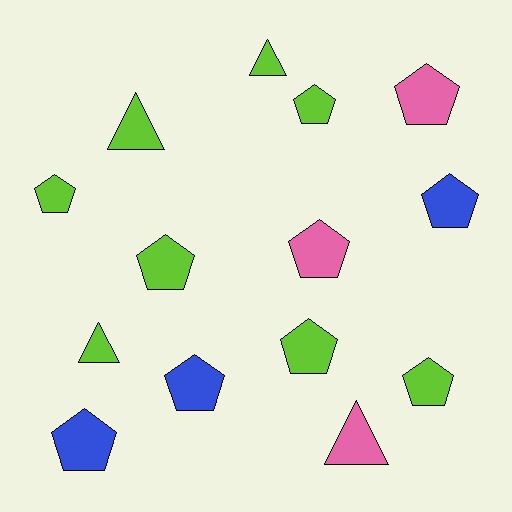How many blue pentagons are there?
There are 3 blue pentagons.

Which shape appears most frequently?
Pentagon, with 10 objects.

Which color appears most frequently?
Lime, with 8 objects.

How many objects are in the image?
There are 14 objects.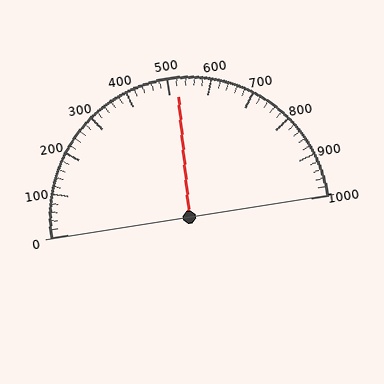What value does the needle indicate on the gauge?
The needle indicates approximately 520.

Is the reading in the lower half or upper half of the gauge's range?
The reading is in the upper half of the range (0 to 1000).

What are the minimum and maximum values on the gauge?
The gauge ranges from 0 to 1000.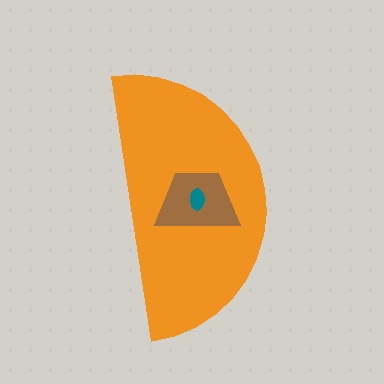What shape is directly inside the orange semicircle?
The brown trapezoid.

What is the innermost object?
The teal ellipse.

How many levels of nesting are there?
3.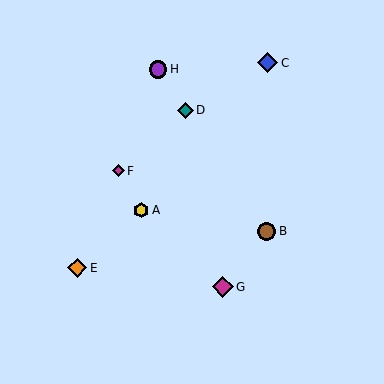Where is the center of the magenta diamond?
The center of the magenta diamond is at (118, 171).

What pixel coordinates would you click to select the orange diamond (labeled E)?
Click at (77, 268) to select the orange diamond E.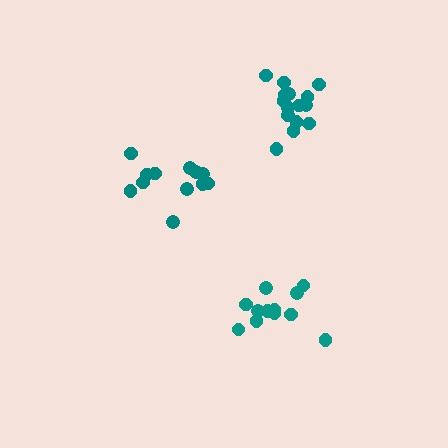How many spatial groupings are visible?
There are 3 spatial groupings.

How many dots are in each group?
Group 1: 12 dots, Group 2: 12 dots, Group 3: 17 dots (41 total).